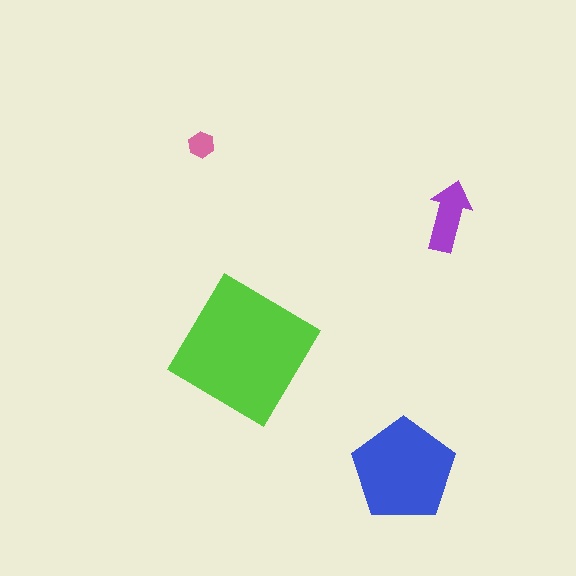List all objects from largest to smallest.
The lime diamond, the blue pentagon, the purple arrow, the pink hexagon.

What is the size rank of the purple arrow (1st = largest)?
3rd.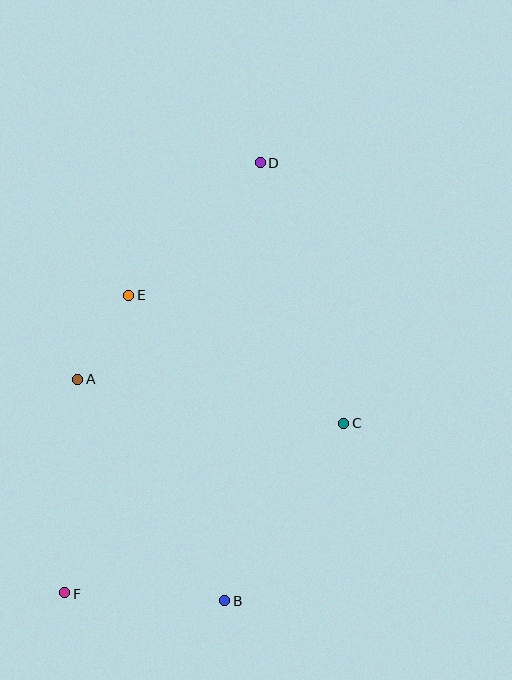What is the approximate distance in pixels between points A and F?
The distance between A and F is approximately 215 pixels.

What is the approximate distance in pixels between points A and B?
The distance between A and B is approximately 266 pixels.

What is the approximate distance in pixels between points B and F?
The distance between B and F is approximately 160 pixels.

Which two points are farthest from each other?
Points D and F are farthest from each other.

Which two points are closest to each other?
Points A and E are closest to each other.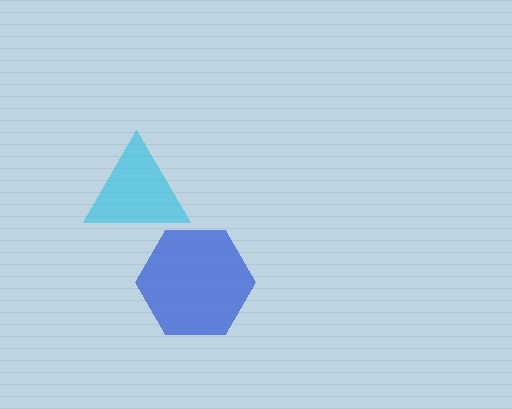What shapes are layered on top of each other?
The layered shapes are: a blue hexagon, a cyan triangle.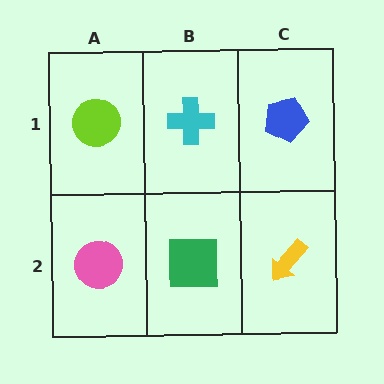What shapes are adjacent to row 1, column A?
A pink circle (row 2, column A), a cyan cross (row 1, column B).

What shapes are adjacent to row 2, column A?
A lime circle (row 1, column A), a green square (row 2, column B).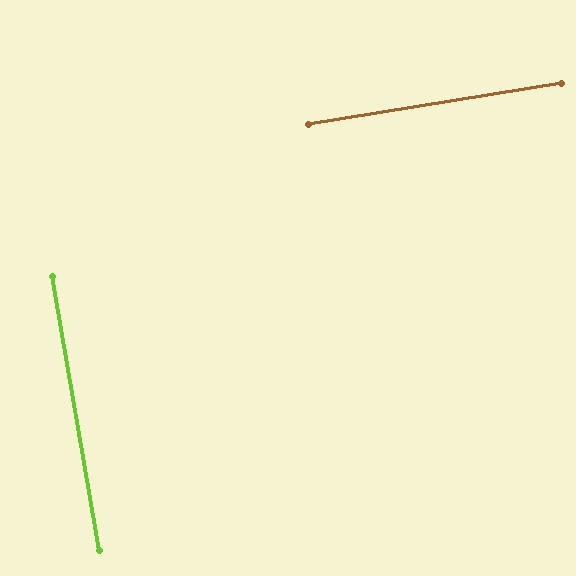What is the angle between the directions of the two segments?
Approximately 90 degrees.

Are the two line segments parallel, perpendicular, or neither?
Perpendicular — they meet at approximately 90°.